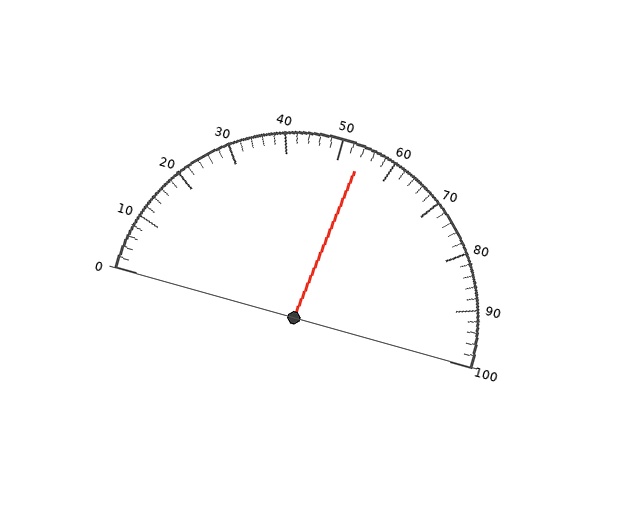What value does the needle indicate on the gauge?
The needle indicates approximately 54.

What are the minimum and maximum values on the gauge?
The gauge ranges from 0 to 100.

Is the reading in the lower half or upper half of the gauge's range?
The reading is in the upper half of the range (0 to 100).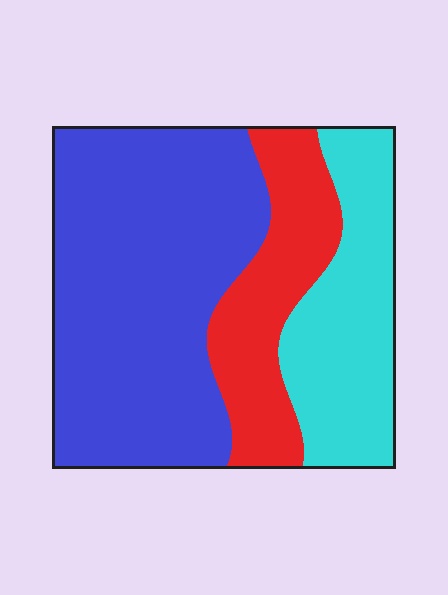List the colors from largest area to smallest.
From largest to smallest: blue, cyan, red.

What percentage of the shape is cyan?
Cyan takes up about one quarter (1/4) of the shape.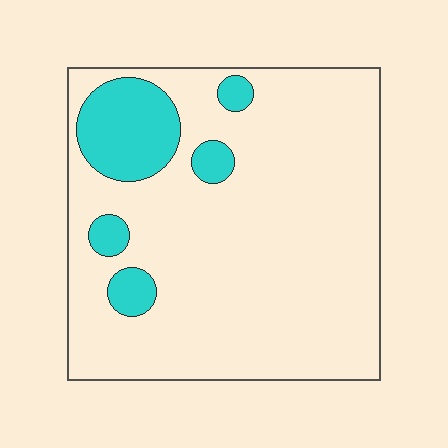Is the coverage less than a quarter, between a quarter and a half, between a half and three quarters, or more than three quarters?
Less than a quarter.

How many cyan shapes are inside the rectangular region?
5.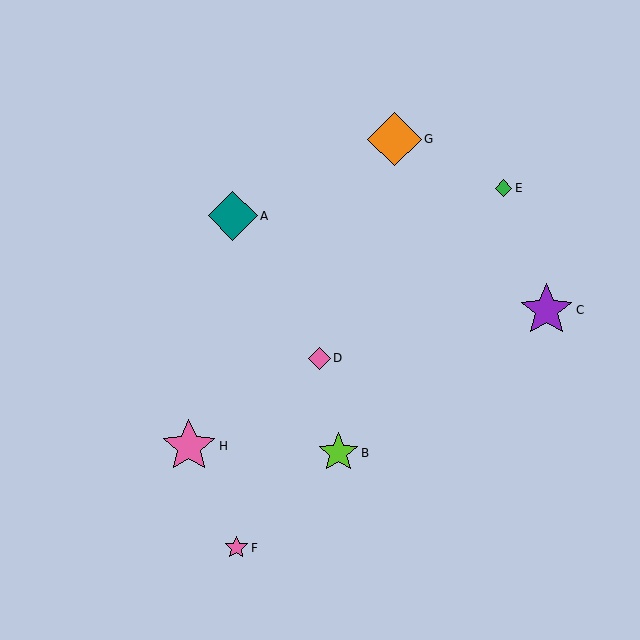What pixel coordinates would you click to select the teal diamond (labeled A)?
Click at (233, 216) to select the teal diamond A.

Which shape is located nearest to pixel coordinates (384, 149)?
The orange diamond (labeled G) at (394, 139) is nearest to that location.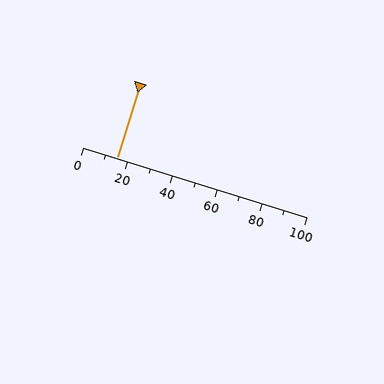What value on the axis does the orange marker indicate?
The marker indicates approximately 15.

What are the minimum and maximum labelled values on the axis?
The axis runs from 0 to 100.